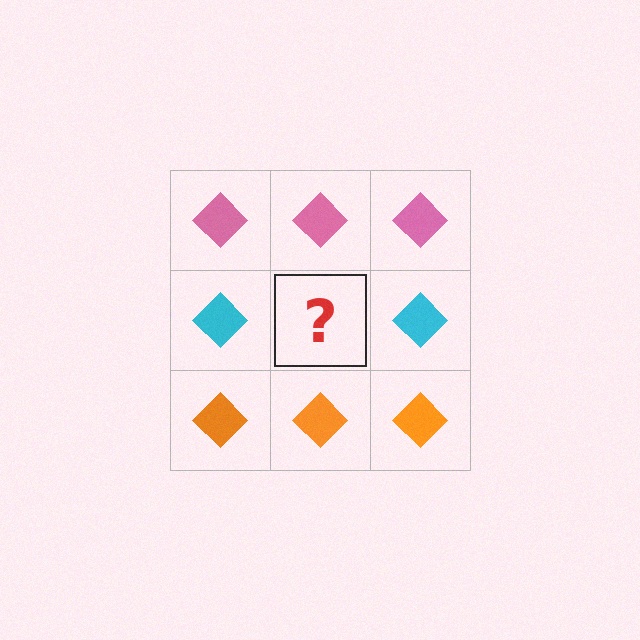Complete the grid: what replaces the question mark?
The question mark should be replaced with a cyan diamond.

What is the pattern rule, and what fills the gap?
The rule is that each row has a consistent color. The gap should be filled with a cyan diamond.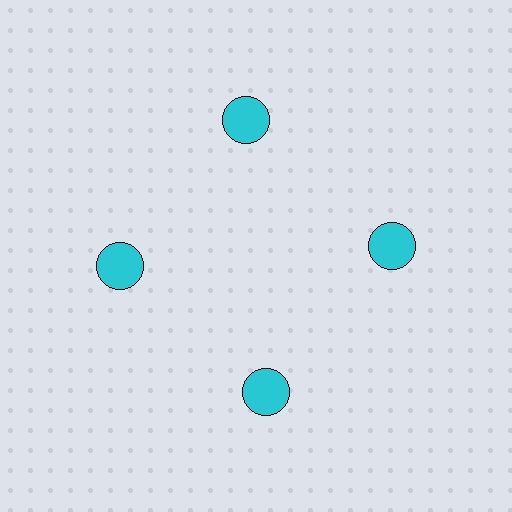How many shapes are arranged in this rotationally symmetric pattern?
There are 4 shapes, arranged in 4 groups of 1.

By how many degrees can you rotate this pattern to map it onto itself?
The pattern maps onto itself every 90 degrees of rotation.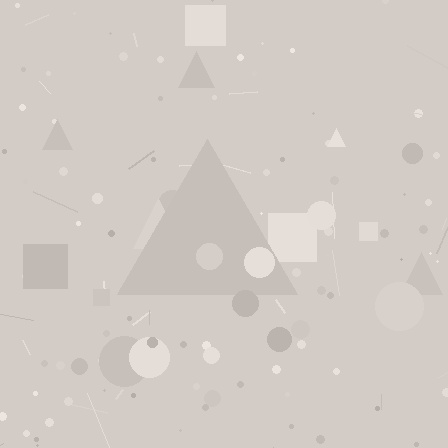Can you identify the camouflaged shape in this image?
The camouflaged shape is a triangle.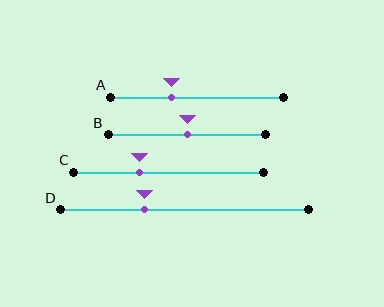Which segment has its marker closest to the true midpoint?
Segment B has its marker closest to the true midpoint.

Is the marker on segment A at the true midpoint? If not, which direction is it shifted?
No, the marker on segment A is shifted to the left by about 15% of the segment length.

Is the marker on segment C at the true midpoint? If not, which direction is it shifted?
No, the marker on segment C is shifted to the left by about 16% of the segment length.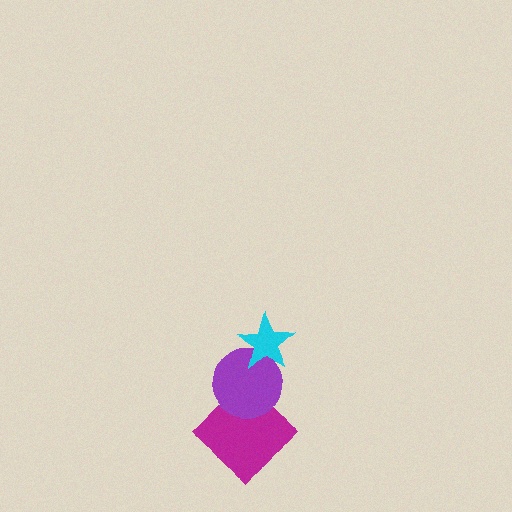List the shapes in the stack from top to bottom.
From top to bottom: the cyan star, the purple circle, the magenta diamond.